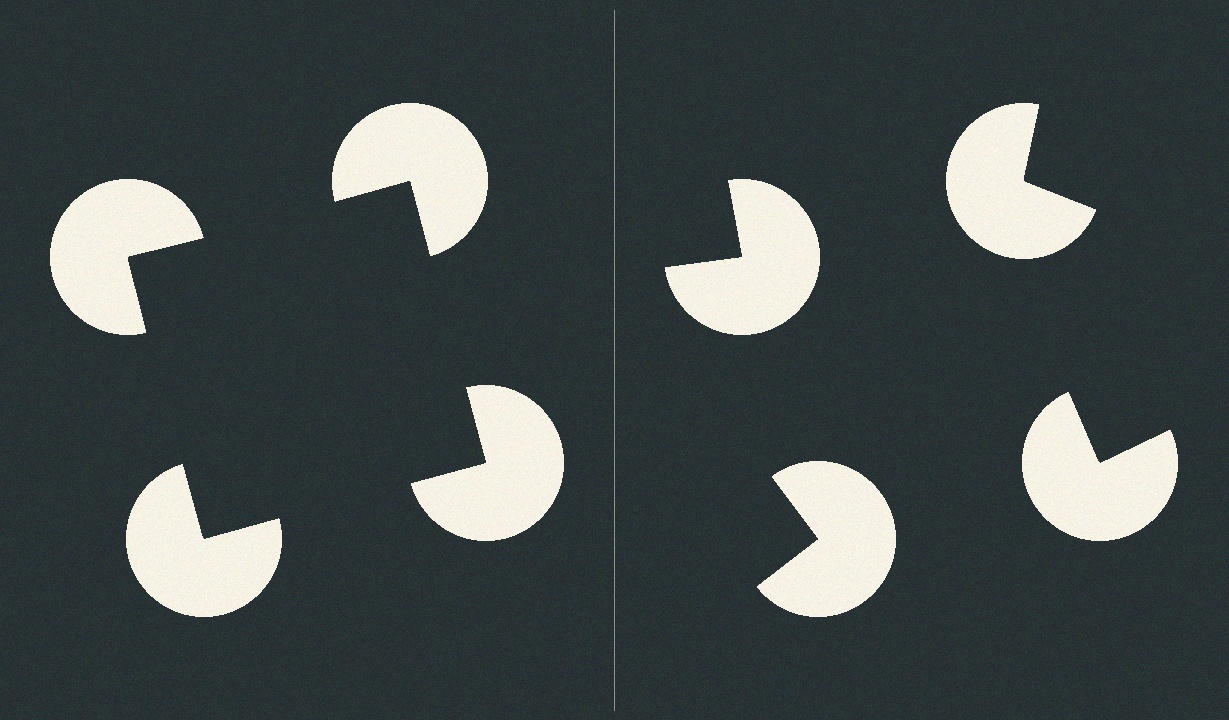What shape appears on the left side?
An illusory square.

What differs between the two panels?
The pac-man discs are positioned identically on both sides; only the wedge orientations differ. On the left they align to a square; on the right they are misaligned.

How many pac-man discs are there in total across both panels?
8 — 4 on each side.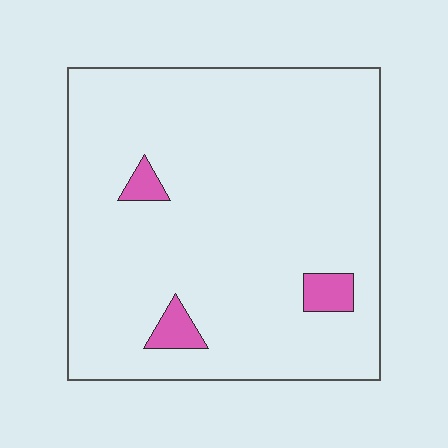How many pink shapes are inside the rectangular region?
3.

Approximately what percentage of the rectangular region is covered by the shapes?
Approximately 5%.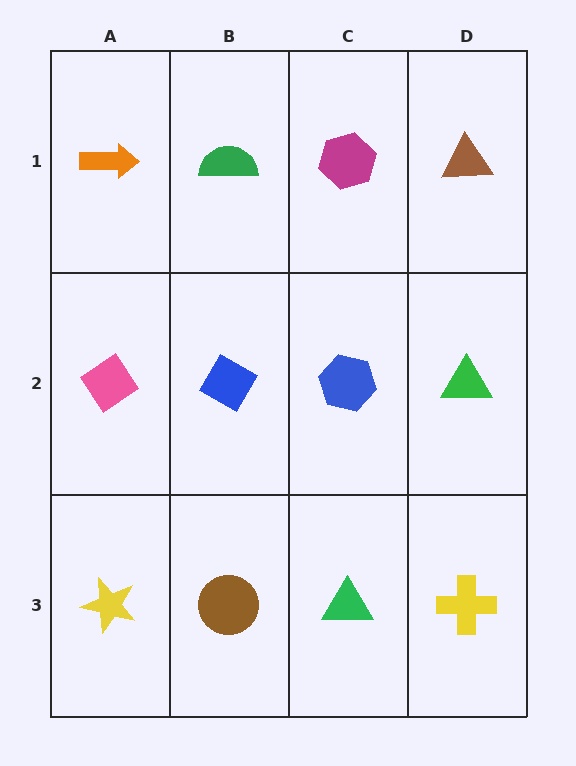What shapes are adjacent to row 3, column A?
A pink diamond (row 2, column A), a brown circle (row 3, column B).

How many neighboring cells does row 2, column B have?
4.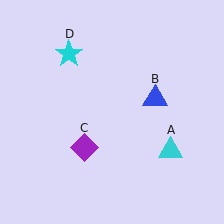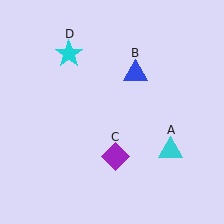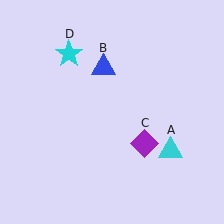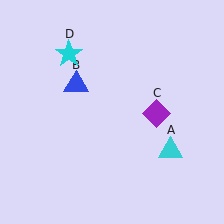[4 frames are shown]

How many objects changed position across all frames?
2 objects changed position: blue triangle (object B), purple diamond (object C).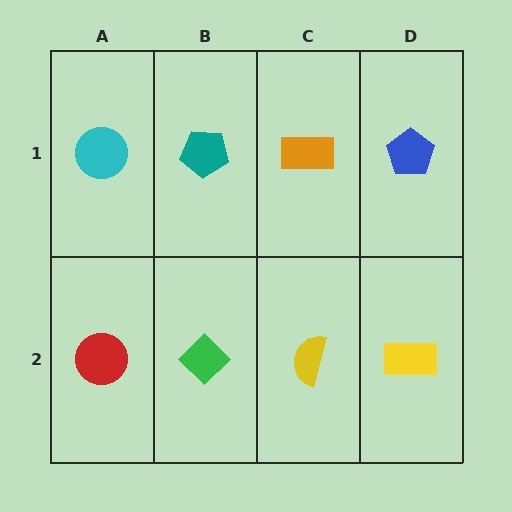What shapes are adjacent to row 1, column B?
A green diamond (row 2, column B), a cyan circle (row 1, column A), an orange rectangle (row 1, column C).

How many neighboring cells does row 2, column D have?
2.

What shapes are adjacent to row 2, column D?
A blue pentagon (row 1, column D), a yellow semicircle (row 2, column C).